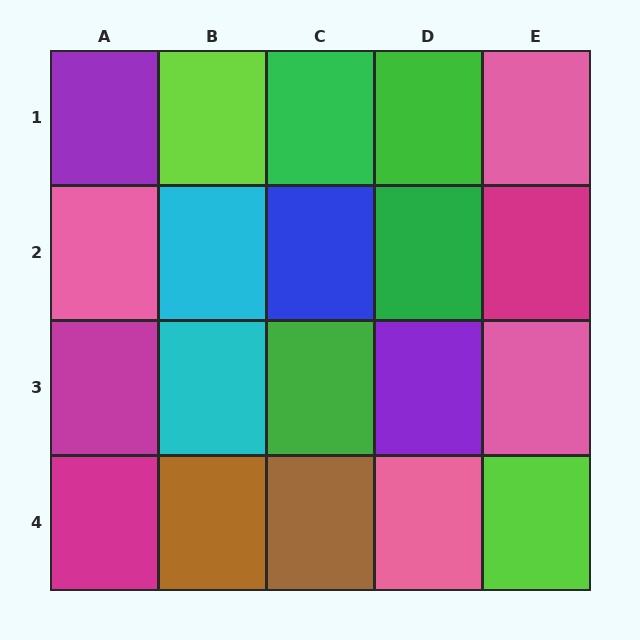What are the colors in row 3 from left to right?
Magenta, cyan, green, purple, pink.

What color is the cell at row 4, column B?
Brown.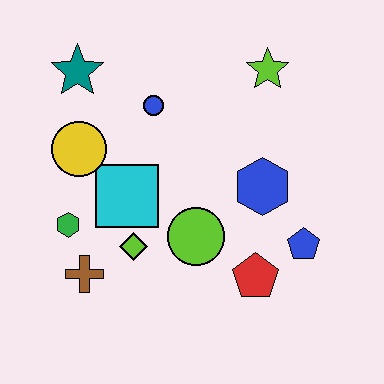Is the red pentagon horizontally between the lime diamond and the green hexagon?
No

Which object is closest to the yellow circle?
The cyan square is closest to the yellow circle.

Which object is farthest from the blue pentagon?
The teal star is farthest from the blue pentagon.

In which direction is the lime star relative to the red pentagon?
The lime star is above the red pentagon.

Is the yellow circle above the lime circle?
Yes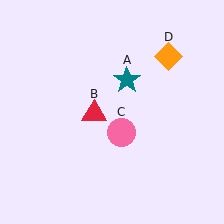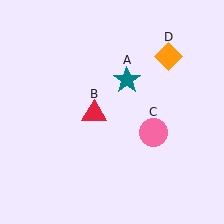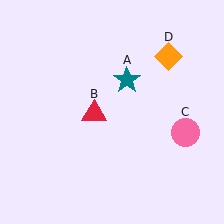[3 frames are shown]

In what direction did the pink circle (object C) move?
The pink circle (object C) moved right.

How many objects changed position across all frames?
1 object changed position: pink circle (object C).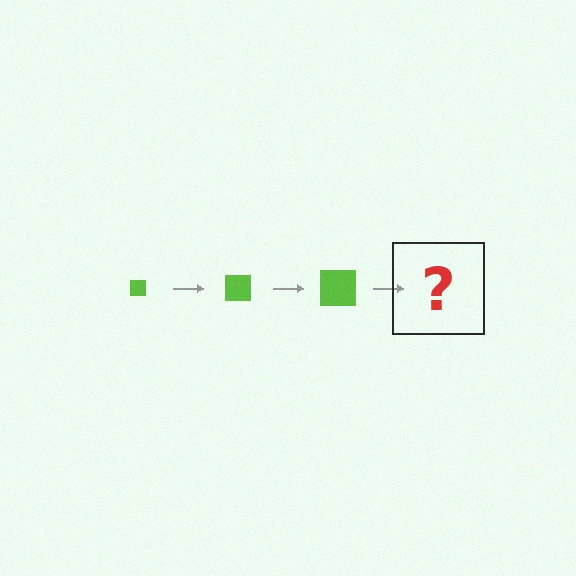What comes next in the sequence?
The next element should be a lime square, larger than the previous one.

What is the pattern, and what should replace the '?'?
The pattern is that the square gets progressively larger each step. The '?' should be a lime square, larger than the previous one.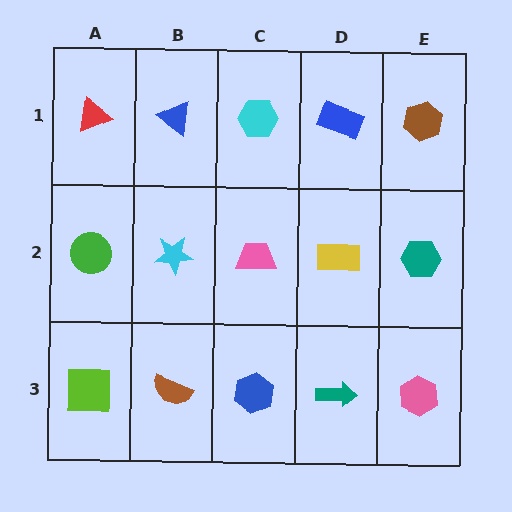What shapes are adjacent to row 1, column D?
A yellow rectangle (row 2, column D), a cyan hexagon (row 1, column C), a brown hexagon (row 1, column E).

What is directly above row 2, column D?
A blue rectangle.